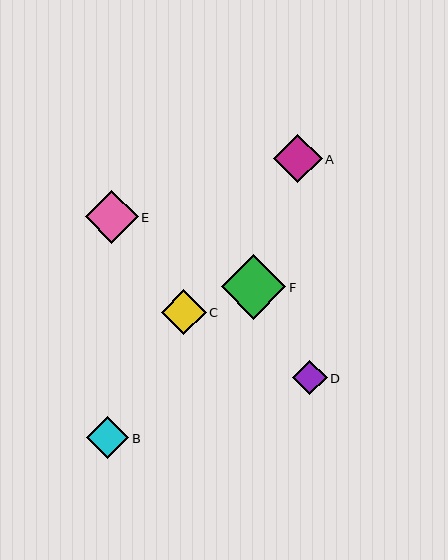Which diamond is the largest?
Diamond F is the largest with a size of approximately 64 pixels.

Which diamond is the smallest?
Diamond D is the smallest with a size of approximately 35 pixels.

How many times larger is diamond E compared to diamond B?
Diamond E is approximately 1.2 times the size of diamond B.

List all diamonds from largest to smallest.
From largest to smallest: F, E, A, C, B, D.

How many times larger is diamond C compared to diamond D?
Diamond C is approximately 1.3 times the size of diamond D.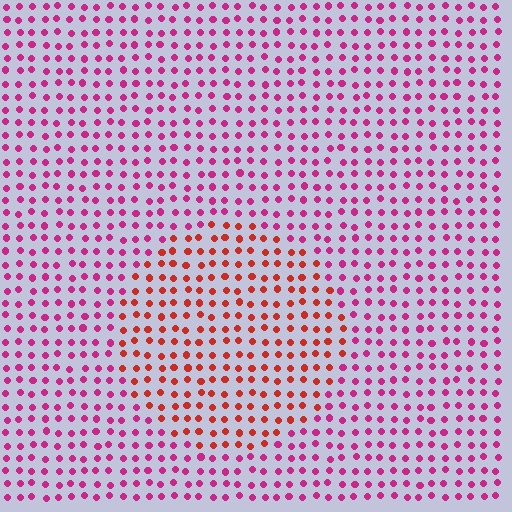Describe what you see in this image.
The image is filled with small magenta elements in a uniform arrangement. A circle-shaped region is visible where the elements are tinted to a slightly different hue, forming a subtle color boundary.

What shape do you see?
I see a circle.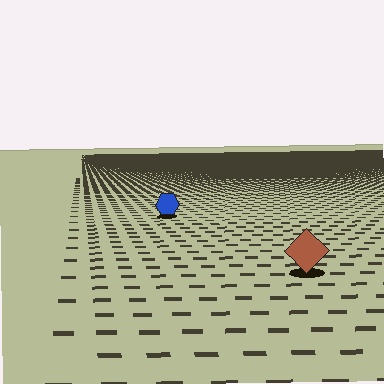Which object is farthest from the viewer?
The blue hexagon is farthest from the viewer. It appears smaller and the ground texture around it is denser.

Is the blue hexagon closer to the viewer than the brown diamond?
No. The brown diamond is closer — you can tell from the texture gradient: the ground texture is coarser near it.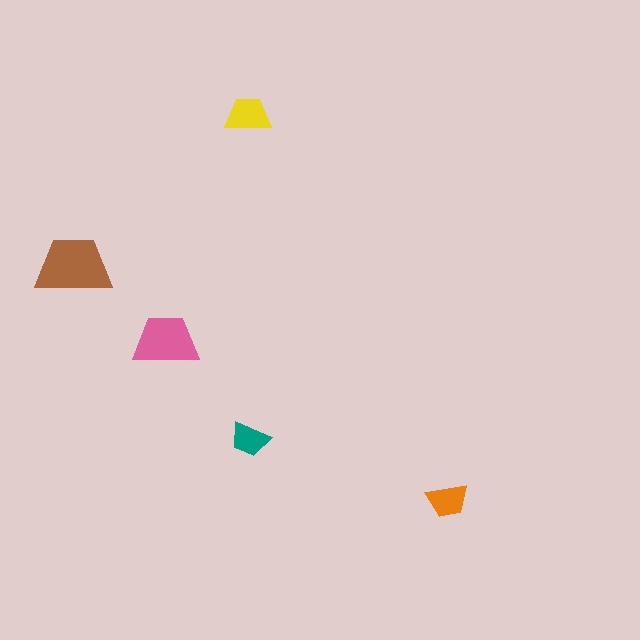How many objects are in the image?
There are 5 objects in the image.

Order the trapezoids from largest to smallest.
the brown one, the pink one, the yellow one, the orange one, the teal one.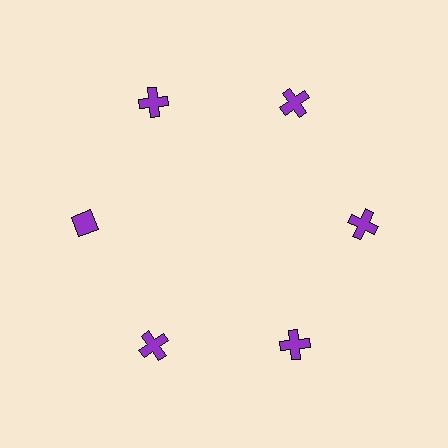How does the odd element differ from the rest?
It has a different shape: diamond instead of cross.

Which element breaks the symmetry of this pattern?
The purple diamond at roughly the 9 o'clock position breaks the symmetry. All other shapes are purple crosses.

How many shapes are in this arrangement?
There are 6 shapes arranged in a ring pattern.